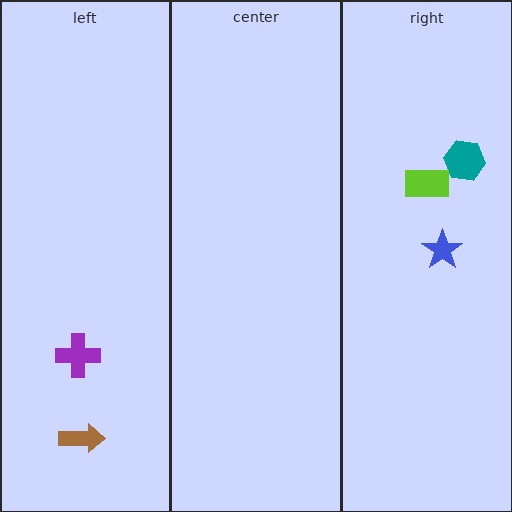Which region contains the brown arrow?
The left region.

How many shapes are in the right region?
3.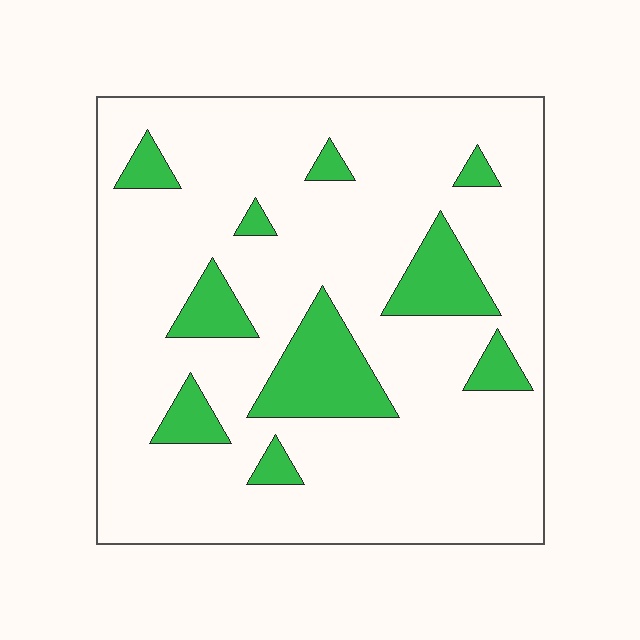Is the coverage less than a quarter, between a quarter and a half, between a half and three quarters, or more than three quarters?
Less than a quarter.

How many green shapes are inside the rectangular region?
10.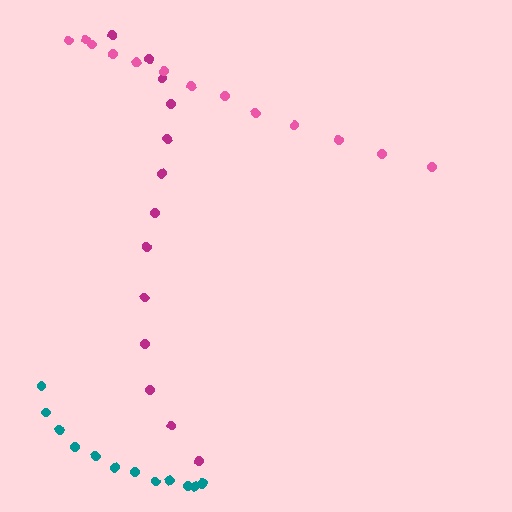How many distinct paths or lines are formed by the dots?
There are 3 distinct paths.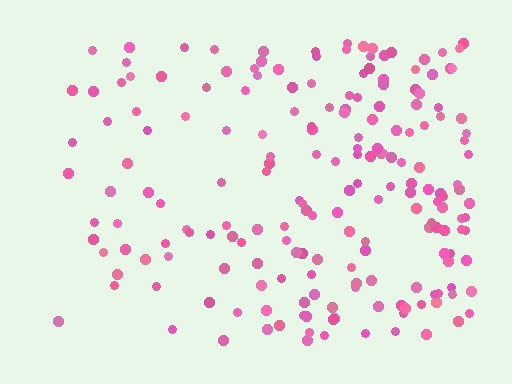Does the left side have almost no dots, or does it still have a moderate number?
Still a moderate number, just noticeably fewer than the right.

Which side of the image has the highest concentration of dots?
The right.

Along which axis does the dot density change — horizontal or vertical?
Horizontal.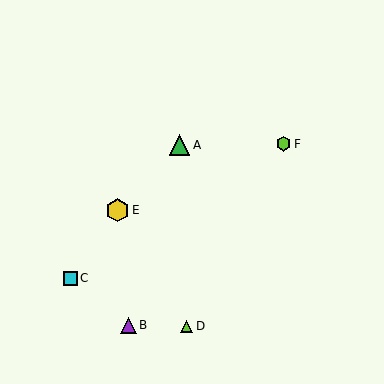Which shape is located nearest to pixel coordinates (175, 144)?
The green triangle (labeled A) at (179, 145) is nearest to that location.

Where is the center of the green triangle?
The center of the green triangle is at (179, 145).